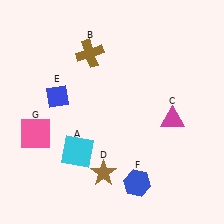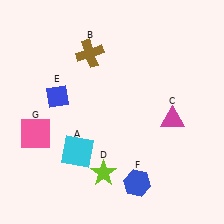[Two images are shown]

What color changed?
The star (D) changed from brown in Image 1 to lime in Image 2.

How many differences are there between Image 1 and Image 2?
There is 1 difference between the two images.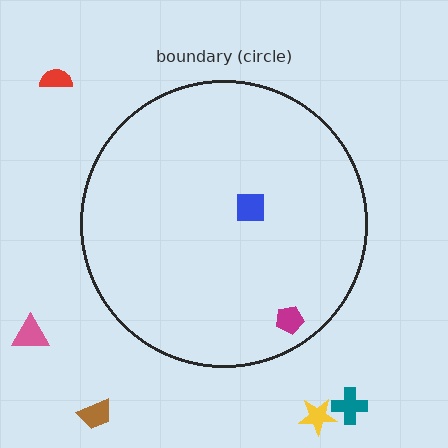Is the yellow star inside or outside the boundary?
Outside.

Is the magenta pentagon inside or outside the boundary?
Inside.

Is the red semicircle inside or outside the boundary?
Outside.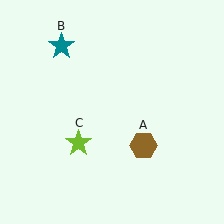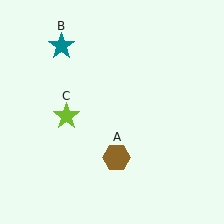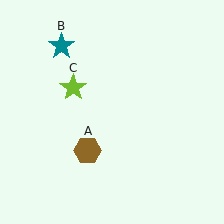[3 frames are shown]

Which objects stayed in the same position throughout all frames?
Teal star (object B) remained stationary.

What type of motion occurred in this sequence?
The brown hexagon (object A), lime star (object C) rotated clockwise around the center of the scene.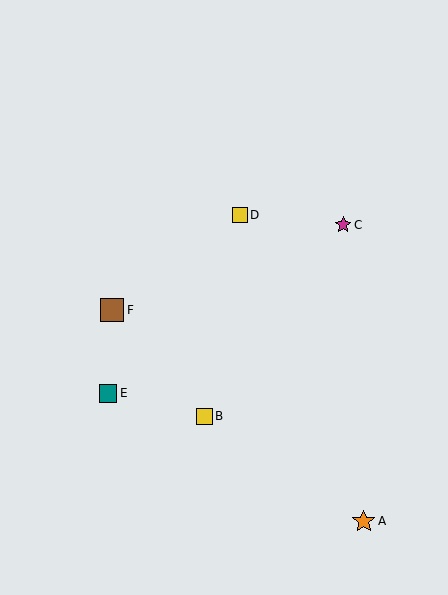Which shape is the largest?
The brown square (labeled F) is the largest.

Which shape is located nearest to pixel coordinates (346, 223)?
The magenta star (labeled C) at (343, 225) is nearest to that location.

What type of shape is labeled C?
Shape C is a magenta star.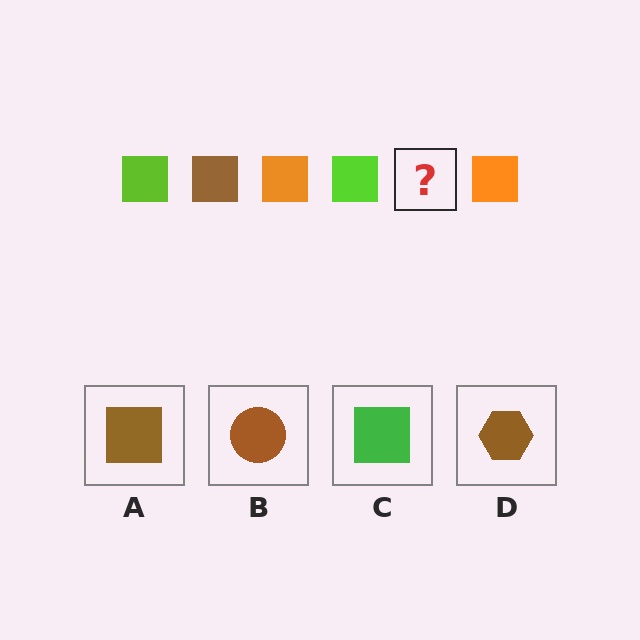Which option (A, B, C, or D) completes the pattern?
A.